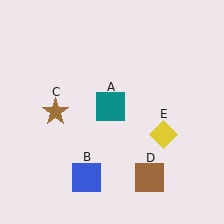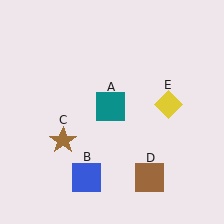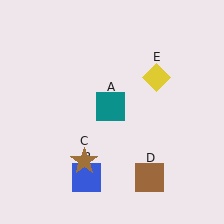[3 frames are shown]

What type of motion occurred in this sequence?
The brown star (object C), yellow diamond (object E) rotated counterclockwise around the center of the scene.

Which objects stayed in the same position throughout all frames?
Teal square (object A) and blue square (object B) and brown square (object D) remained stationary.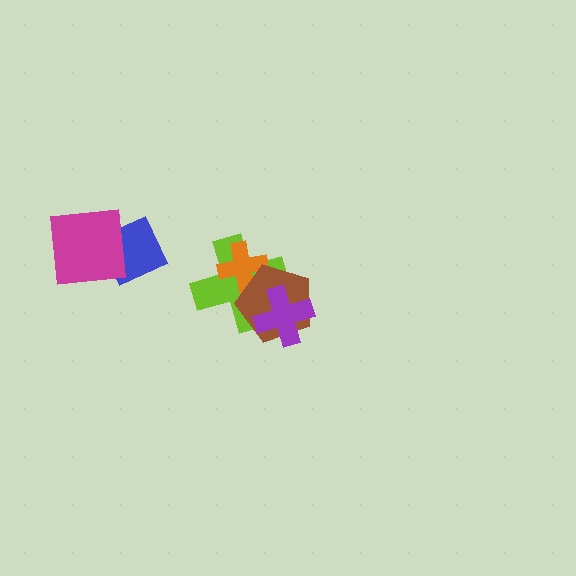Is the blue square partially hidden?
Yes, it is partially covered by another shape.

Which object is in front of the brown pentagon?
The purple cross is in front of the brown pentagon.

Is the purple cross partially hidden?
No, no other shape covers it.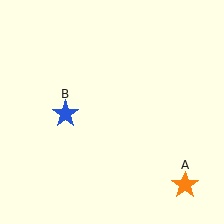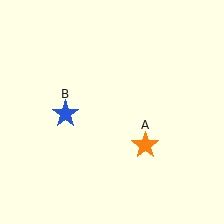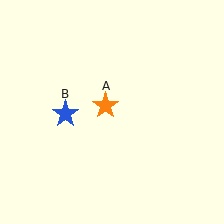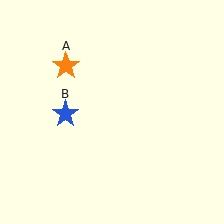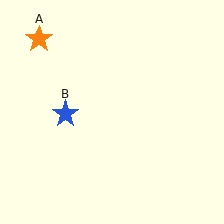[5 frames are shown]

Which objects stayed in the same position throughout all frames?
Blue star (object B) remained stationary.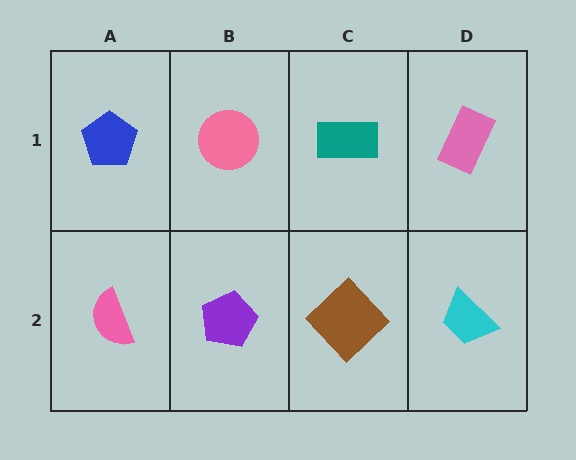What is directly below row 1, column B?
A purple pentagon.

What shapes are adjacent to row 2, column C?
A teal rectangle (row 1, column C), a purple pentagon (row 2, column B), a cyan trapezoid (row 2, column D).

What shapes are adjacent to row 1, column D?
A cyan trapezoid (row 2, column D), a teal rectangle (row 1, column C).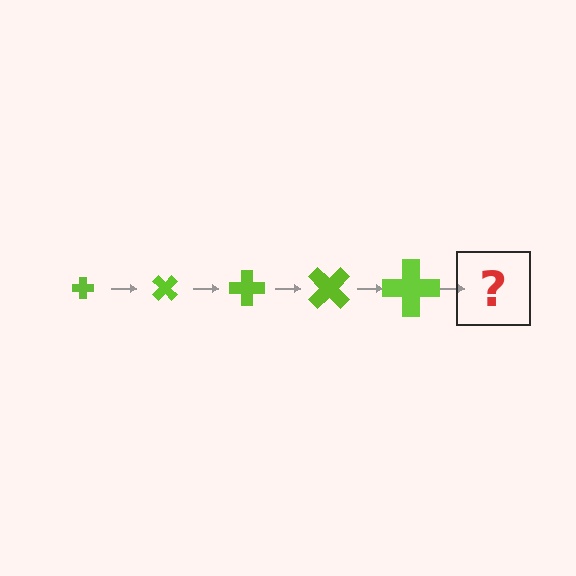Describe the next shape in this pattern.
It should be a cross, larger than the previous one and rotated 225 degrees from the start.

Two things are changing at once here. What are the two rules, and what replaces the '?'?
The two rules are that the cross grows larger each step and it rotates 45 degrees each step. The '?' should be a cross, larger than the previous one and rotated 225 degrees from the start.